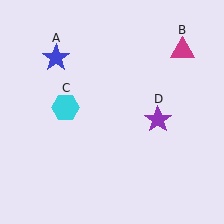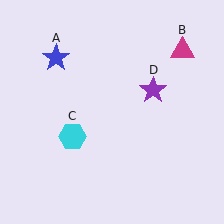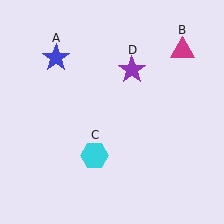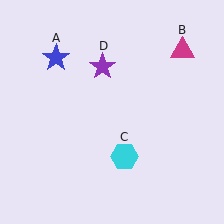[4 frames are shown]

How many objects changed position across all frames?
2 objects changed position: cyan hexagon (object C), purple star (object D).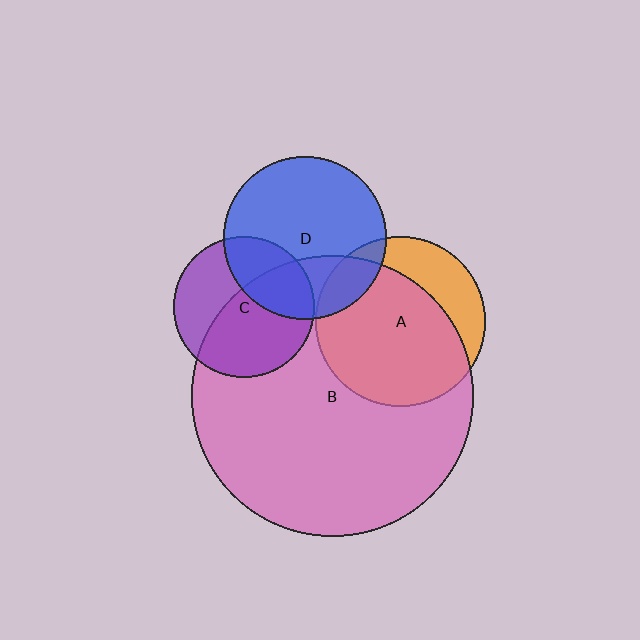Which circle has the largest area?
Circle B (pink).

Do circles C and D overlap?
Yes.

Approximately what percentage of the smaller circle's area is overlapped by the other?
Approximately 30%.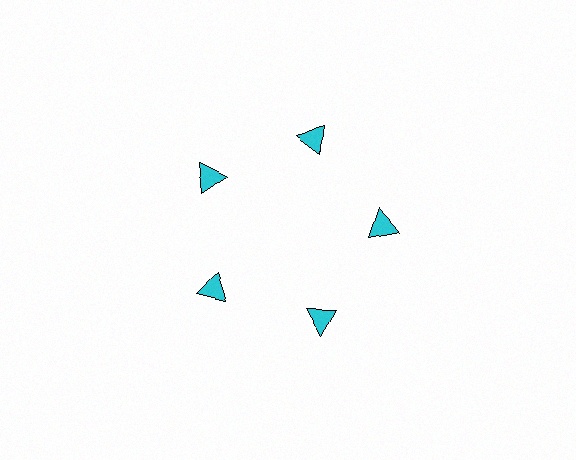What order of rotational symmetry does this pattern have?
This pattern has 5-fold rotational symmetry.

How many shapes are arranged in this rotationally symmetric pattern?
There are 5 shapes, arranged in 5 groups of 1.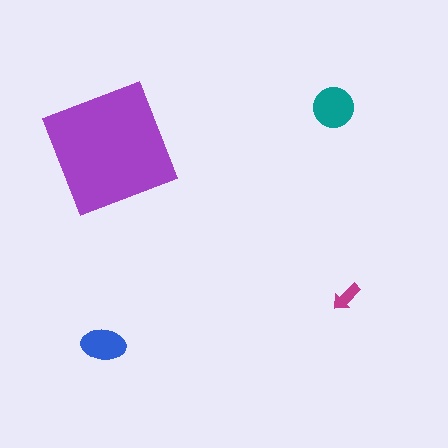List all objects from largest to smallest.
The purple square, the teal circle, the blue ellipse, the magenta arrow.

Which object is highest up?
The teal circle is topmost.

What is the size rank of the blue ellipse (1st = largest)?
3rd.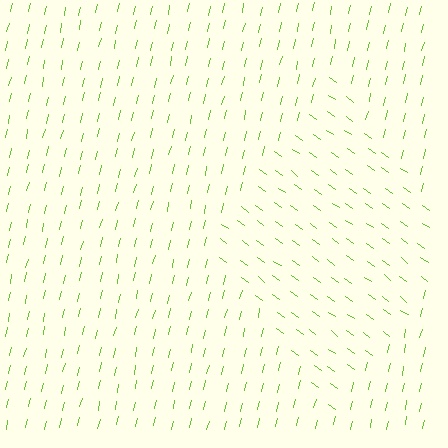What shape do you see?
I see a diamond.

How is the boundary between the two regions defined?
The boundary is defined purely by a change in line orientation (approximately 68 degrees difference). All lines are the same color and thickness.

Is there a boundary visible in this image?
Yes, there is a texture boundary formed by a change in line orientation.